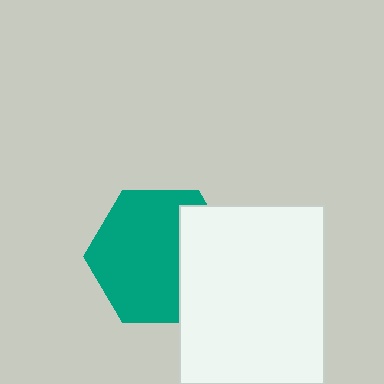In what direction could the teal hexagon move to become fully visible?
The teal hexagon could move left. That would shift it out from behind the white rectangle entirely.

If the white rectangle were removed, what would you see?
You would see the complete teal hexagon.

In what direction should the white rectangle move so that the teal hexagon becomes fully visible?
The white rectangle should move right. That is the shortest direction to clear the overlap and leave the teal hexagon fully visible.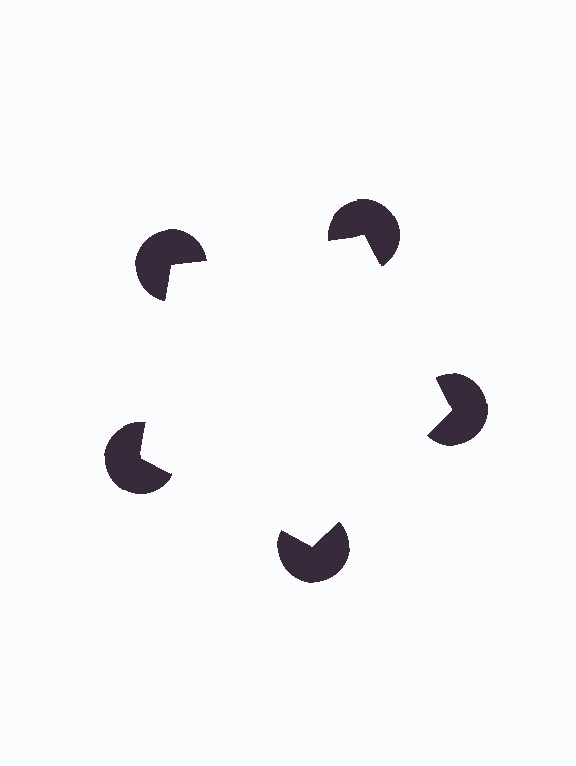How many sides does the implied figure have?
5 sides.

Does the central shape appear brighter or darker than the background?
It typically appears slightly brighter than the background, even though no actual brightness change is drawn.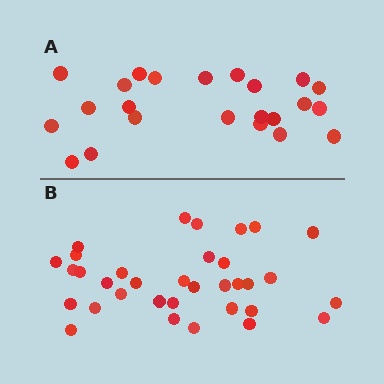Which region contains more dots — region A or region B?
Region B (the bottom region) has more dots.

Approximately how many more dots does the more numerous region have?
Region B has roughly 12 or so more dots than region A.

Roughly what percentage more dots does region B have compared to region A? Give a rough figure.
About 50% more.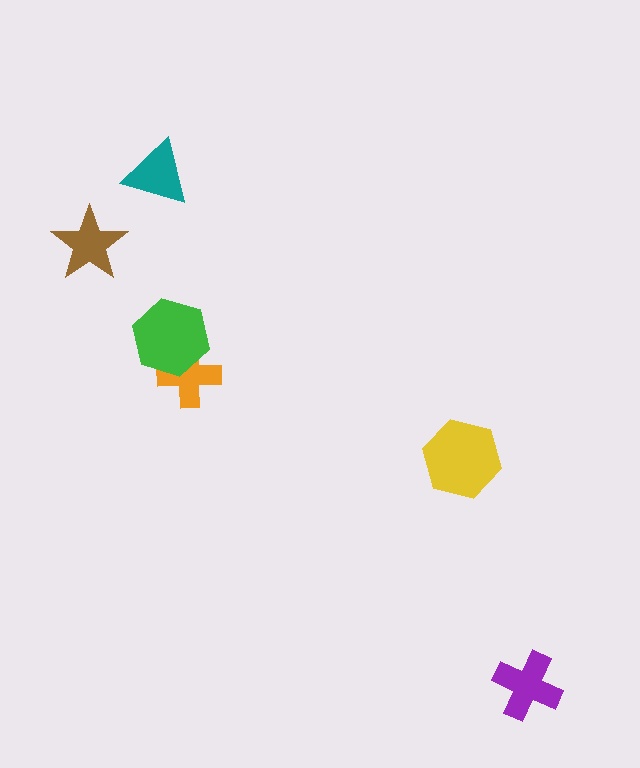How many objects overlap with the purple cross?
0 objects overlap with the purple cross.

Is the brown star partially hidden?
No, no other shape covers it.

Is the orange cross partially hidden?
Yes, it is partially covered by another shape.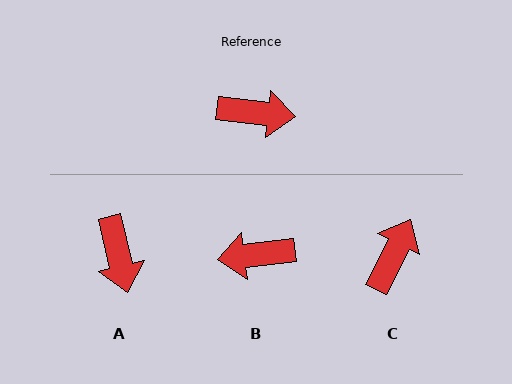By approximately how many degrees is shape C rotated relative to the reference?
Approximately 70 degrees counter-clockwise.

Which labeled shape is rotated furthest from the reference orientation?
B, about 167 degrees away.